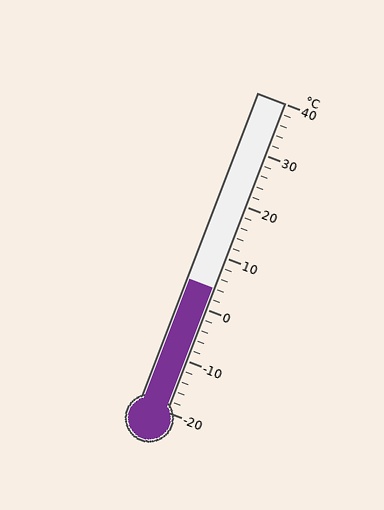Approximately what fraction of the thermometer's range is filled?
The thermometer is filled to approximately 40% of its range.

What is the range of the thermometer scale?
The thermometer scale ranges from -20°C to 40°C.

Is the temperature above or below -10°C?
The temperature is above -10°C.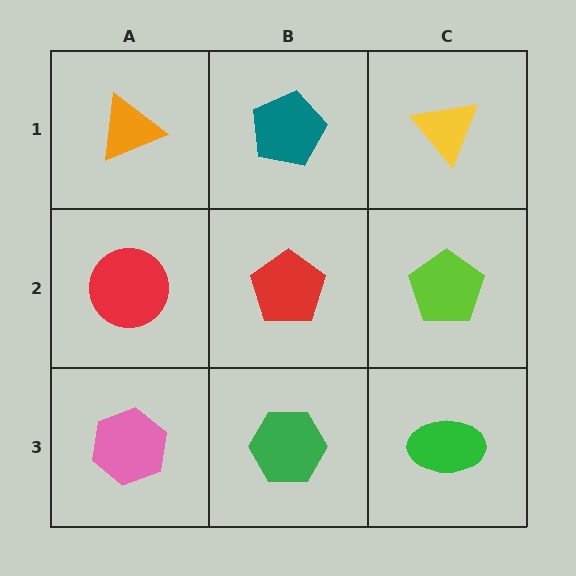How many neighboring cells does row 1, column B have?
3.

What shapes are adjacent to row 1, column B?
A red pentagon (row 2, column B), an orange triangle (row 1, column A), a yellow triangle (row 1, column C).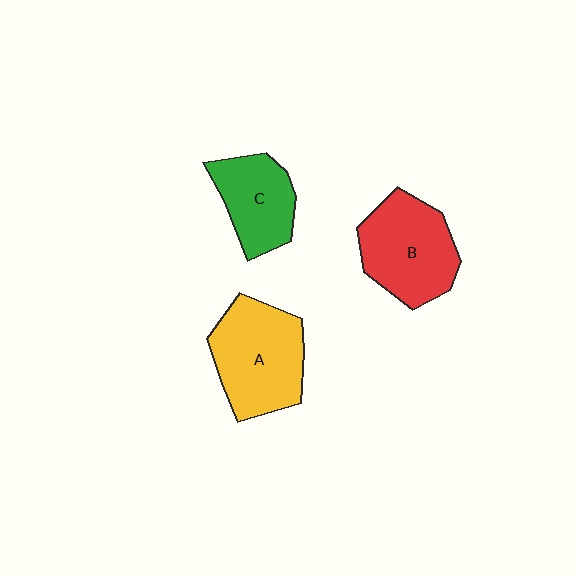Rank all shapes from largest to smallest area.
From largest to smallest: A (yellow), B (red), C (green).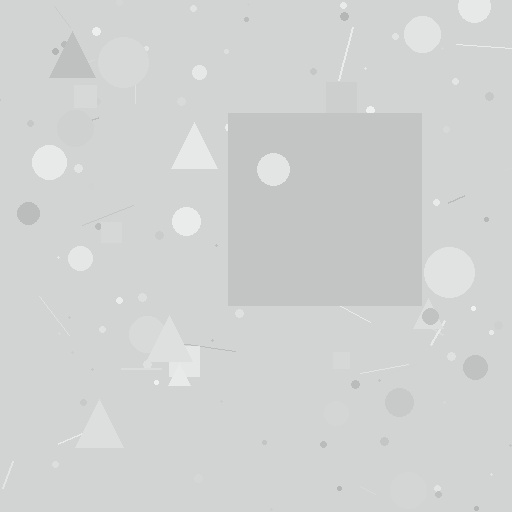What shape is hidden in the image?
A square is hidden in the image.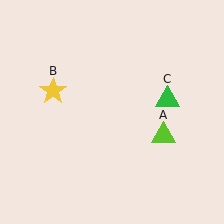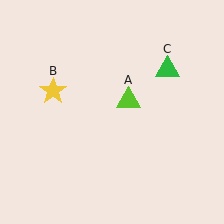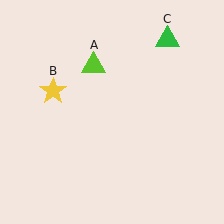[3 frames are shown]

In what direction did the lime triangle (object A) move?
The lime triangle (object A) moved up and to the left.